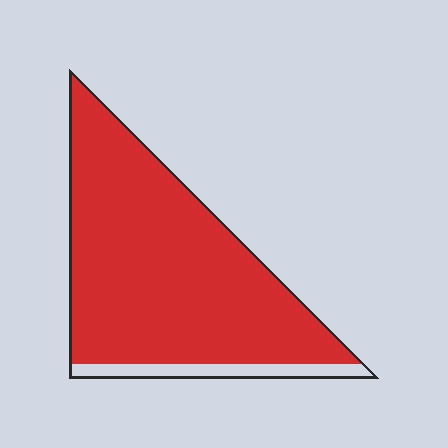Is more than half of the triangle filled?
Yes.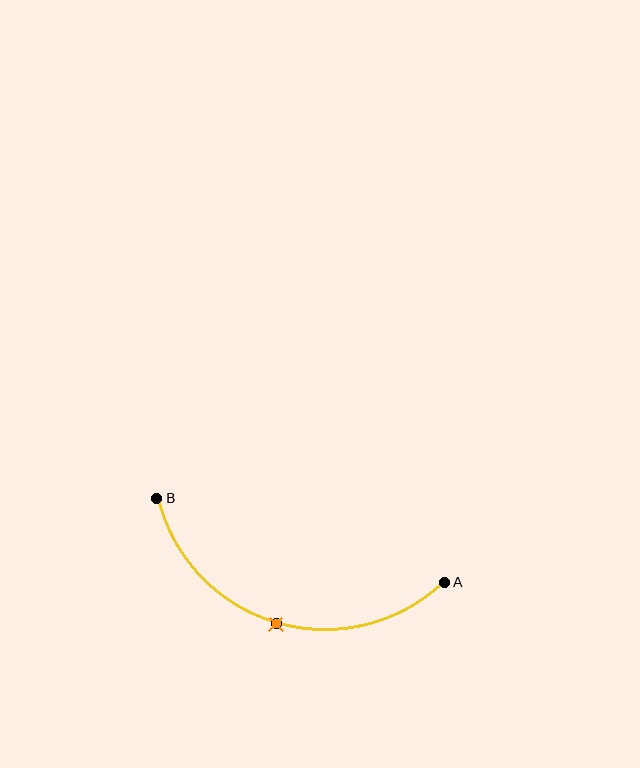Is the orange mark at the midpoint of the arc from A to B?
Yes. The orange mark lies on the arc at equal arc-length from both A and B — it is the arc midpoint.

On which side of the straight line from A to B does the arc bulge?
The arc bulges below the straight line connecting A and B.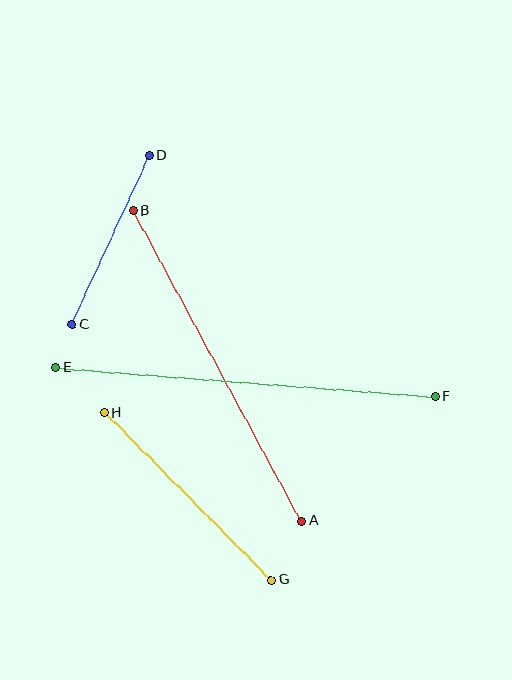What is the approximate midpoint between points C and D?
The midpoint is at approximately (111, 240) pixels.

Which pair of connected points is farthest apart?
Points E and F are farthest apart.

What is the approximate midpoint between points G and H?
The midpoint is at approximately (188, 496) pixels.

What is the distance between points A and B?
The distance is approximately 353 pixels.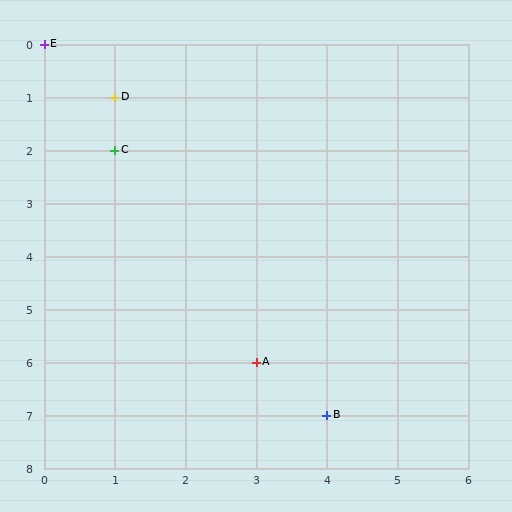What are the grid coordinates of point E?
Point E is at grid coordinates (0, 0).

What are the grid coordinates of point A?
Point A is at grid coordinates (3, 6).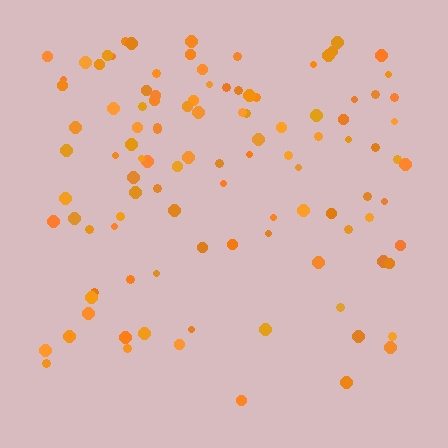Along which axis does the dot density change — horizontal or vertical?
Vertical.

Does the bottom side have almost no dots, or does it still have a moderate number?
Still a moderate number, just noticeably fewer than the top.